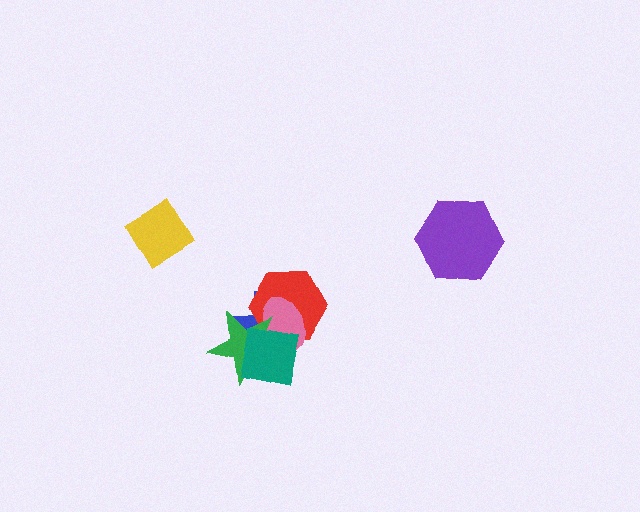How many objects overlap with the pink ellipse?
4 objects overlap with the pink ellipse.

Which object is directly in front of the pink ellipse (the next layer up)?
The green star is directly in front of the pink ellipse.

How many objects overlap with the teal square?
4 objects overlap with the teal square.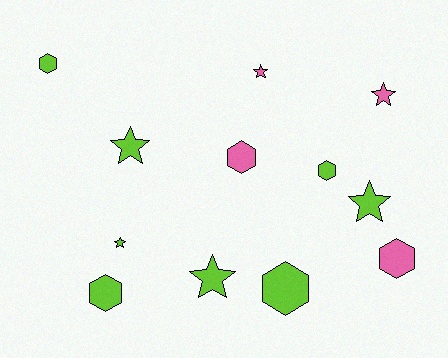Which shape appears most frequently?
Star, with 6 objects.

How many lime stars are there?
There are 4 lime stars.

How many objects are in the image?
There are 12 objects.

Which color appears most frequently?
Lime, with 8 objects.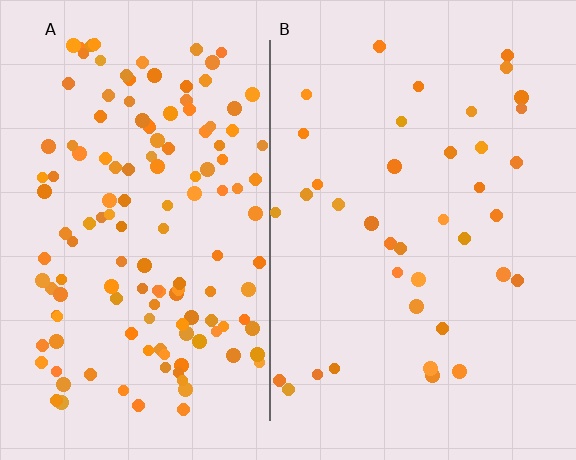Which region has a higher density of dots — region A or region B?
A (the left).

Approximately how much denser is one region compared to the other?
Approximately 3.6× — region A over region B.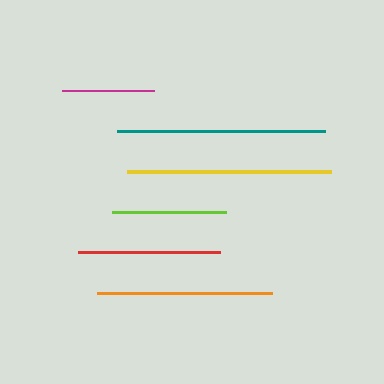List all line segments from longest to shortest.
From longest to shortest: teal, yellow, orange, red, lime, magenta.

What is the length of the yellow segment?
The yellow segment is approximately 204 pixels long.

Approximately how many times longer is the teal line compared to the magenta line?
The teal line is approximately 2.3 times the length of the magenta line.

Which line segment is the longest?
The teal line is the longest at approximately 208 pixels.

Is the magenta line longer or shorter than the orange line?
The orange line is longer than the magenta line.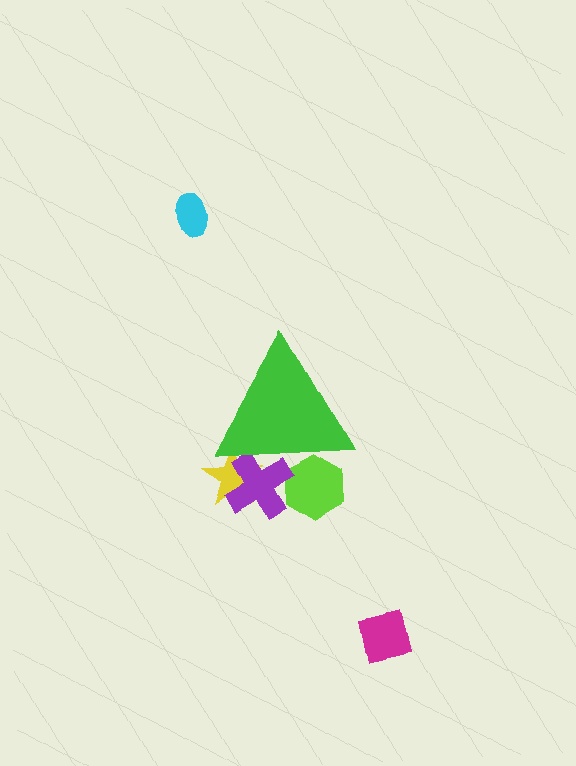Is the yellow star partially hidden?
Yes, the yellow star is partially hidden behind the green triangle.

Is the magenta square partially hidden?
No, the magenta square is fully visible.